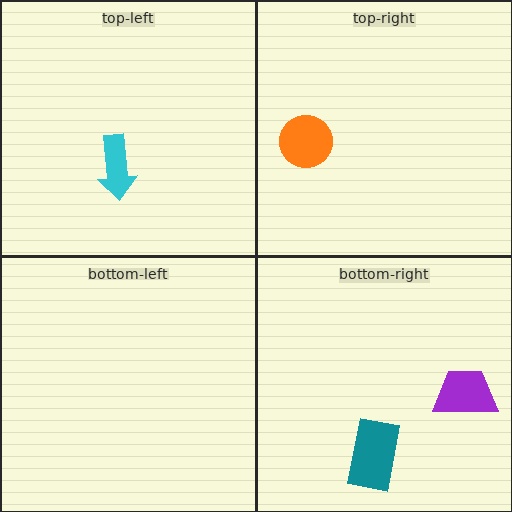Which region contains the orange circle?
The top-right region.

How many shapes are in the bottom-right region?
2.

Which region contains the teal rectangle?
The bottom-right region.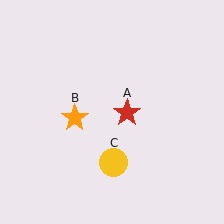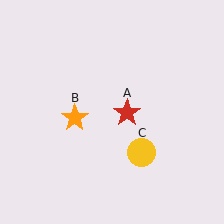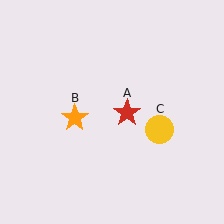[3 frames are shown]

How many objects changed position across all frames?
1 object changed position: yellow circle (object C).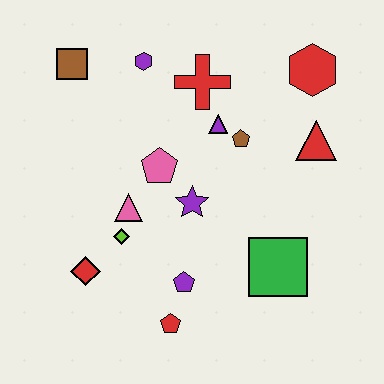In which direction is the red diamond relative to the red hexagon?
The red diamond is to the left of the red hexagon.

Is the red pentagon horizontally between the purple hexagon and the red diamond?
No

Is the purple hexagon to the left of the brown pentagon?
Yes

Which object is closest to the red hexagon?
The red triangle is closest to the red hexagon.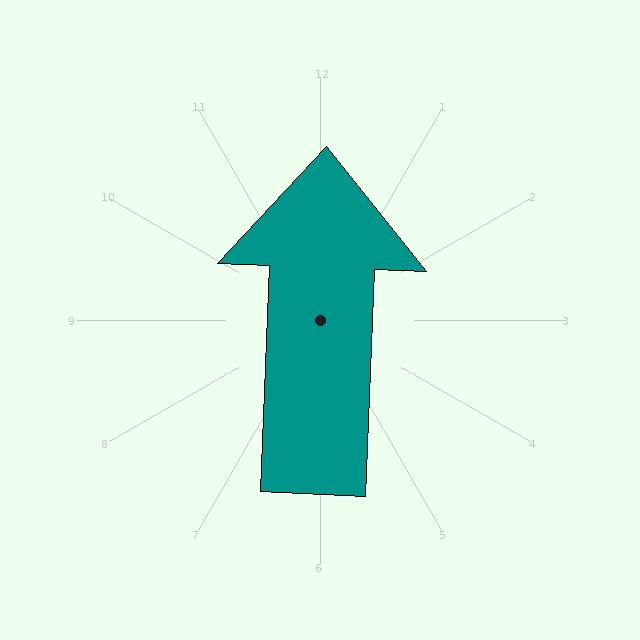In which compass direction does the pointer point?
North.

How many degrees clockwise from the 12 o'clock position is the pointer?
Approximately 2 degrees.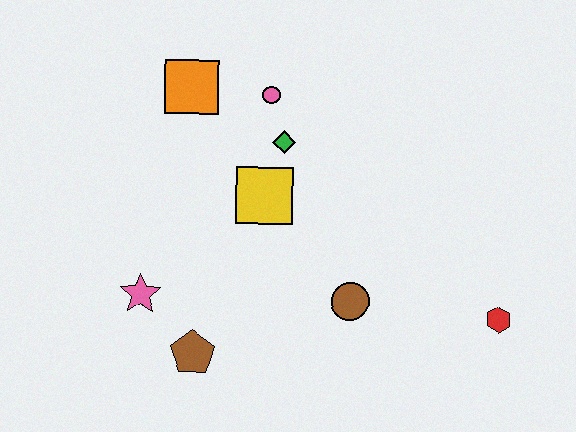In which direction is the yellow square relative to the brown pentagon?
The yellow square is above the brown pentagon.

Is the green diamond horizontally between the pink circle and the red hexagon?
Yes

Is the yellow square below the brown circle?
No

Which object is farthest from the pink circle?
The red hexagon is farthest from the pink circle.